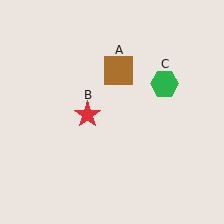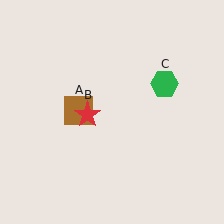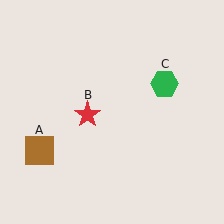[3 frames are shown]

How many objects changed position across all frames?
1 object changed position: brown square (object A).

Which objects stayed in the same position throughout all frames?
Red star (object B) and green hexagon (object C) remained stationary.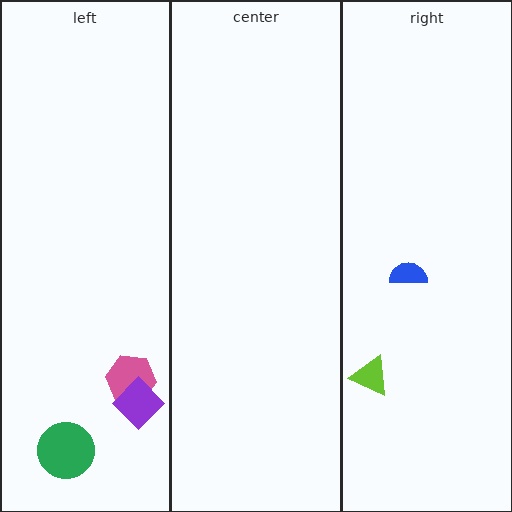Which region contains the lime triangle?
The right region.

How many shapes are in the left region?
3.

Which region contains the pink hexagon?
The left region.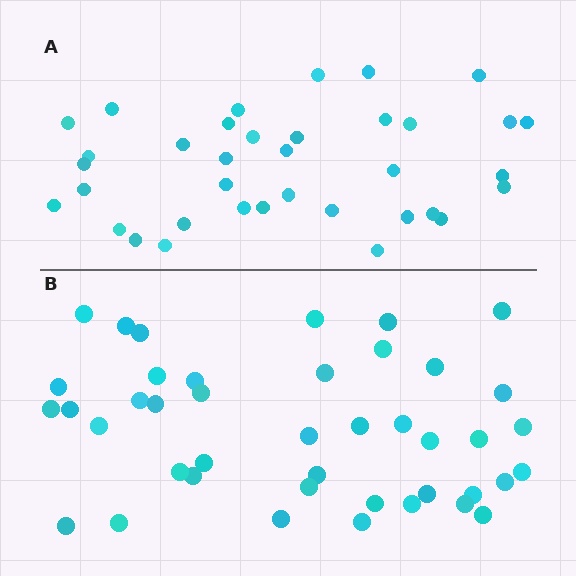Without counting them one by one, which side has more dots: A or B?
Region B (the bottom region) has more dots.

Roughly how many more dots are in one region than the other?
Region B has about 6 more dots than region A.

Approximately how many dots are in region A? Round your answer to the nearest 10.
About 40 dots. (The exact count is 36, which rounds to 40.)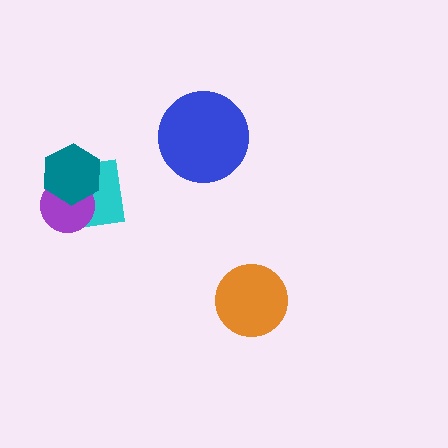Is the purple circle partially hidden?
Yes, it is partially covered by another shape.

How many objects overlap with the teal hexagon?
2 objects overlap with the teal hexagon.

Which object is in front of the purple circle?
The teal hexagon is in front of the purple circle.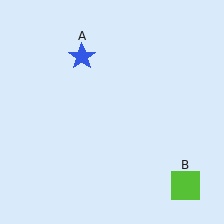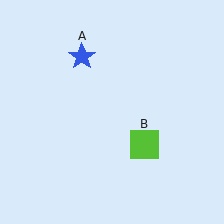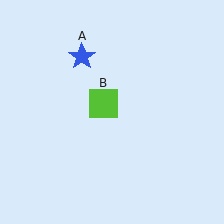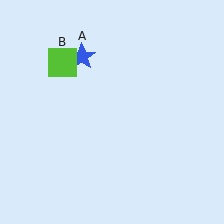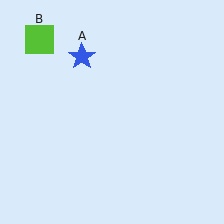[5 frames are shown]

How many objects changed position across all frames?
1 object changed position: lime square (object B).